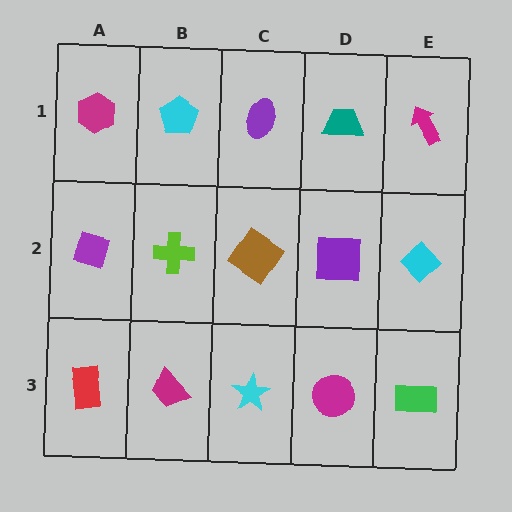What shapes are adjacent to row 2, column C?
A purple ellipse (row 1, column C), a cyan star (row 3, column C), a lime cross (row 2, column B), a purple square (row 2, column D).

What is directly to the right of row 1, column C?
A teal trapezoid.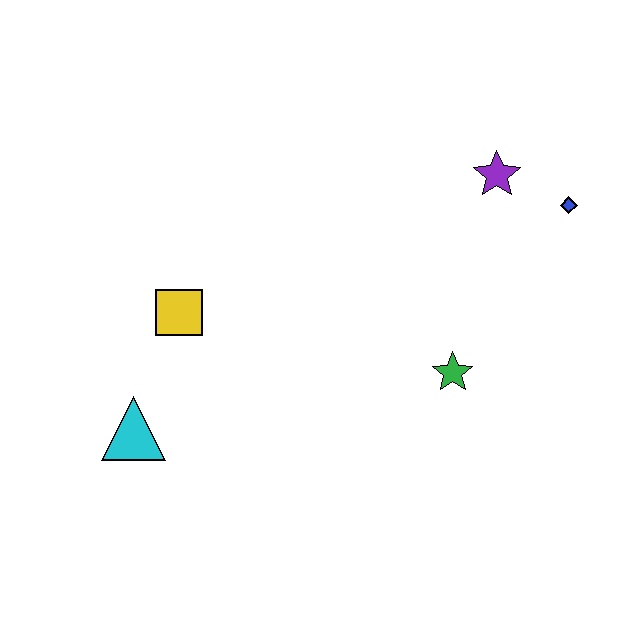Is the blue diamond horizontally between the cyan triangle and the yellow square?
No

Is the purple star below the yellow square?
No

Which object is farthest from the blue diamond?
The cyan triangle is farthest from the blue diamond.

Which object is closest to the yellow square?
The cyan triangle is closest to the yellow square.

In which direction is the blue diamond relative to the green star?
The blue diamond is above the green star.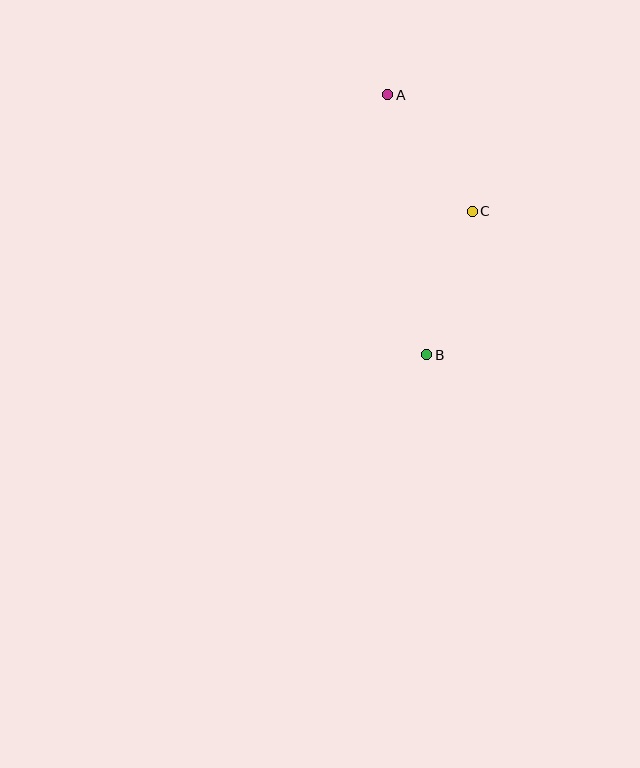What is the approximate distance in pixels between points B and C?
The distance between B and C is approximately 150 pixels.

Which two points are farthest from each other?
Points A and B are farthest from each other.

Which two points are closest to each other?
Points A and C are closest to each other.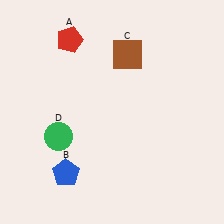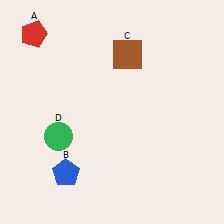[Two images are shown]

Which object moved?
The red pentagon (A) moved left.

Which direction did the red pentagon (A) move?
The red pentagon (A) moved left.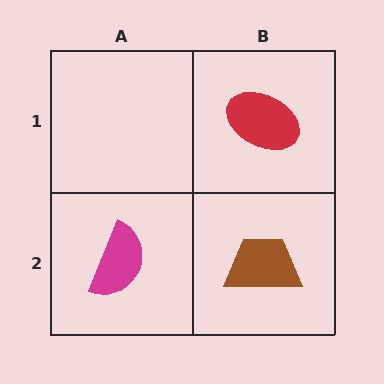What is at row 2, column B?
A brown trapezoid.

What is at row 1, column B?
A red ellipse.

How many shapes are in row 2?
2 shapes.